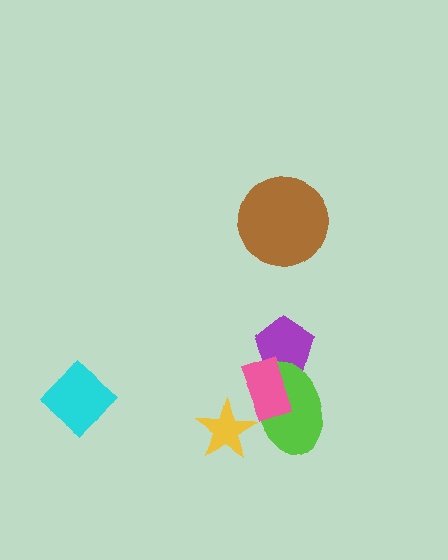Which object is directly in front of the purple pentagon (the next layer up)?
The lime ellipse is directly in front of the purple pentagon.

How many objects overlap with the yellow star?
1 object overlaps with the yellow star.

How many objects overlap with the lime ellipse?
3 objects overlap with the lime ellipse.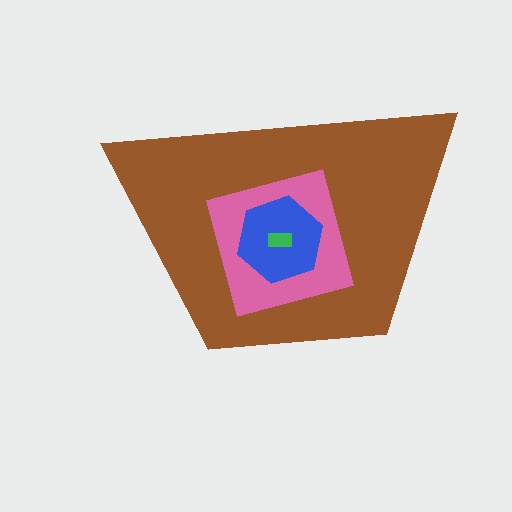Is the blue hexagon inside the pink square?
Yes.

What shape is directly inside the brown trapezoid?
The pink square.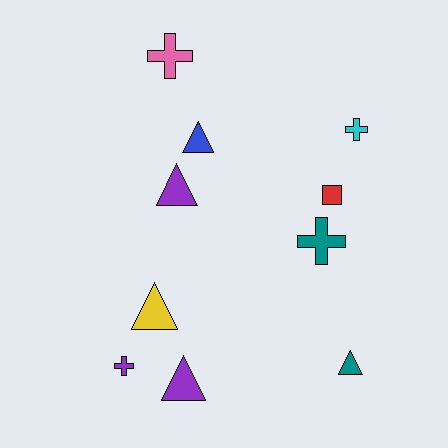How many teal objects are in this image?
There are 2 teal objects.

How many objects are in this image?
There are 10 objects.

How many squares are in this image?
There is 1 square.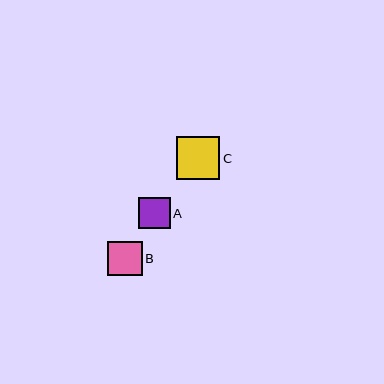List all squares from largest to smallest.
From largest to smallest: C, B, A.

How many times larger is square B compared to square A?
Square B is approximately 1.1 times the size of square A.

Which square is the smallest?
Square A is the smallest with a size of approximately 31 pixels.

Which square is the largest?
Square C is the largest with a size of approximately 43 pixels.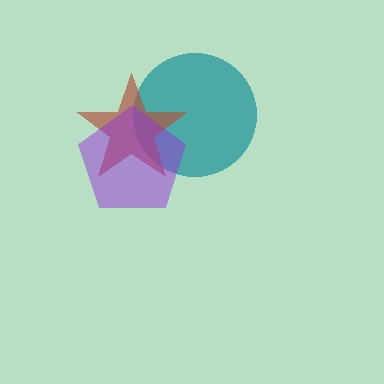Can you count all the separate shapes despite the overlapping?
Yes, there are 3 separate shapes.